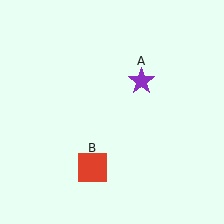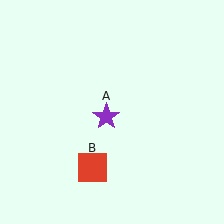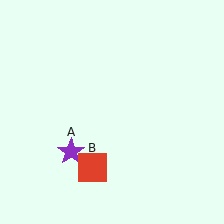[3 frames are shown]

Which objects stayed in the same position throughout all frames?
Red square (object B) remained stationary.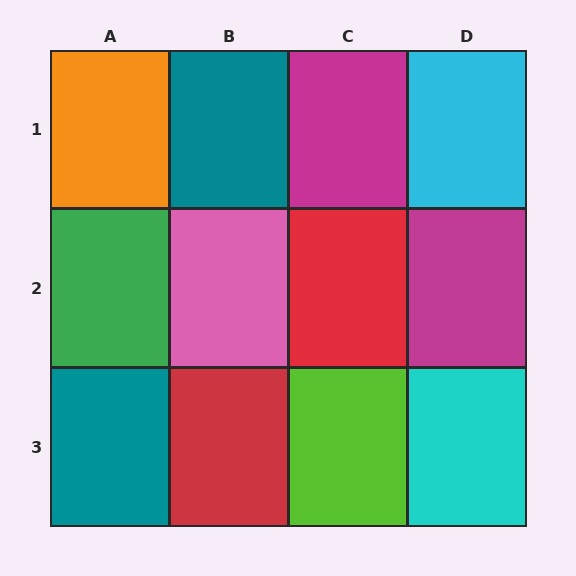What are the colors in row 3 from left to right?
Teal, red, lime, cyan.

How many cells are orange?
1 cell is orange.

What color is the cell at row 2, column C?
Red.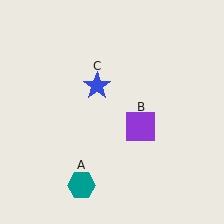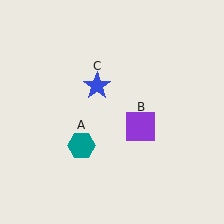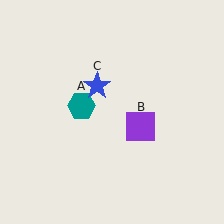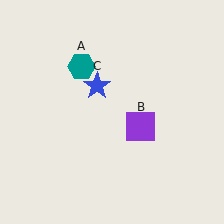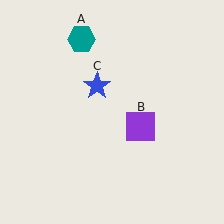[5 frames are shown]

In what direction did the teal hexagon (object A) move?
The teal hexagon (object A) moved up.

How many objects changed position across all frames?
1 object changed position: teal hexagon (object A).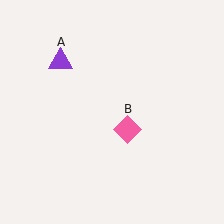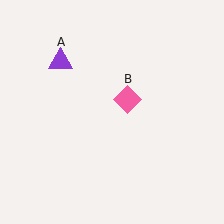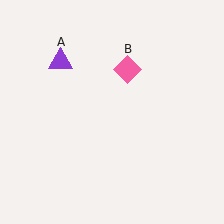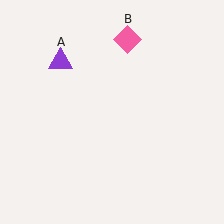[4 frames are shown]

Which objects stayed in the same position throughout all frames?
Purple triangle (object A) remained stationary.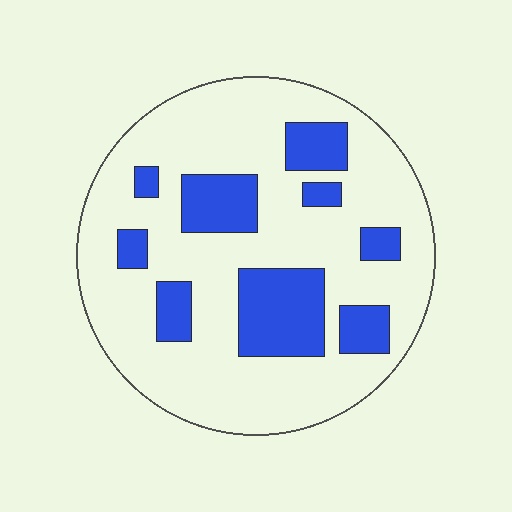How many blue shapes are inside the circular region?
9.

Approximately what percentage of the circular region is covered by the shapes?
Approximately 25%.